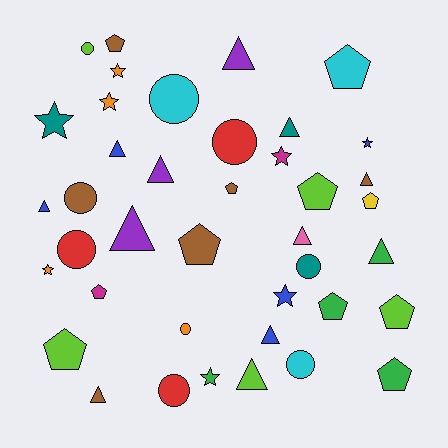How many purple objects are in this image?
There are 3 purple objects.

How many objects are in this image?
There are 40 objects.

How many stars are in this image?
There are 8 stars.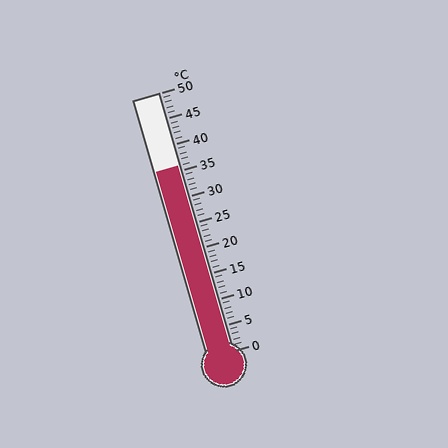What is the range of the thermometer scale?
The thermometer scale ranges from 0°C to 50°C.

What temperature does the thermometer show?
The thermometer shows approximately 36°C.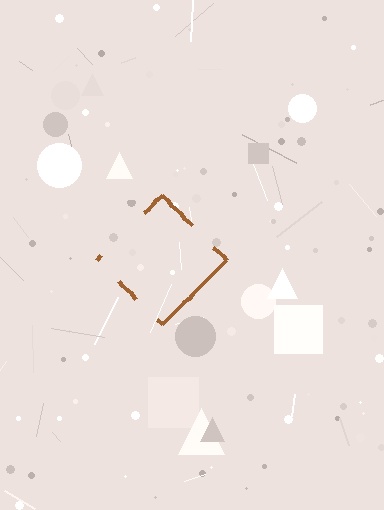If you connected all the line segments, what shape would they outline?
They would outline a diamond.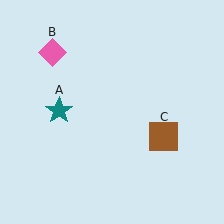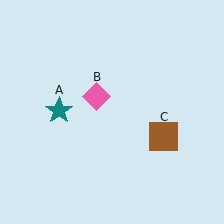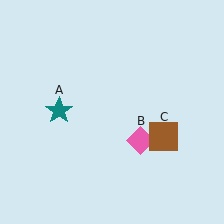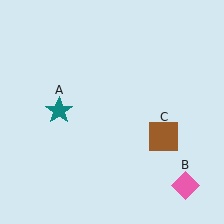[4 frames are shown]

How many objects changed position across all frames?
1 object changed position: pink diamond (object B).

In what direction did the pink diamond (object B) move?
The pink diamond (object B) moved down and to the right.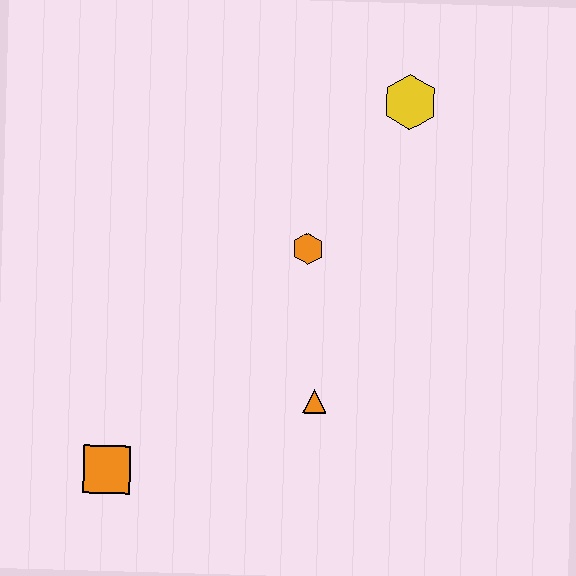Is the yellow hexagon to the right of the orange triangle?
Yes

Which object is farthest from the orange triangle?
The yellow hexagon is farthest from the orange triangle.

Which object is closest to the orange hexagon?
The orange triangle is closest to the orange hexagon.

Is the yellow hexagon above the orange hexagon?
Yes